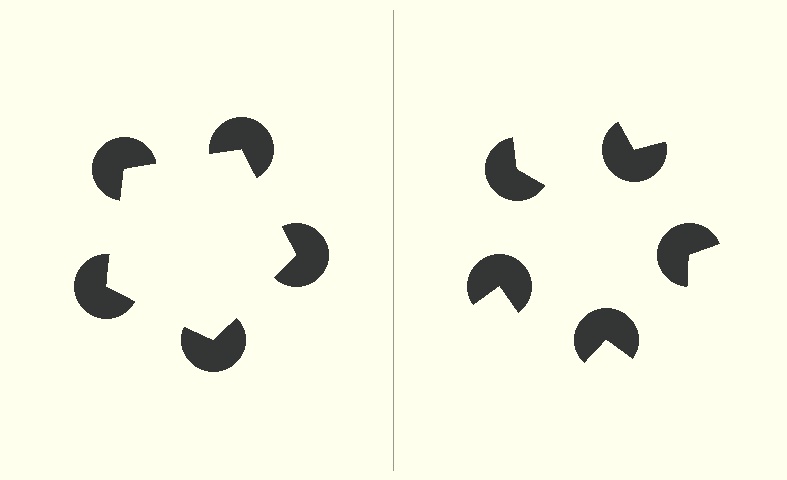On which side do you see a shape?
An illusory pentagon appears on the left side. On the right side the wedge cuts are rotated, so no coherent shape forms.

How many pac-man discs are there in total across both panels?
10 — 5 on each side.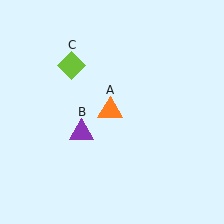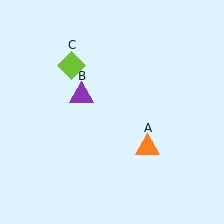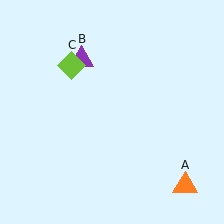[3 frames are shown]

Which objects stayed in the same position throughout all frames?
Lime diamond (object C) remained stationary.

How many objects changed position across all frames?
2 objects changed position: orange triangle (object A), purple triangle (object B).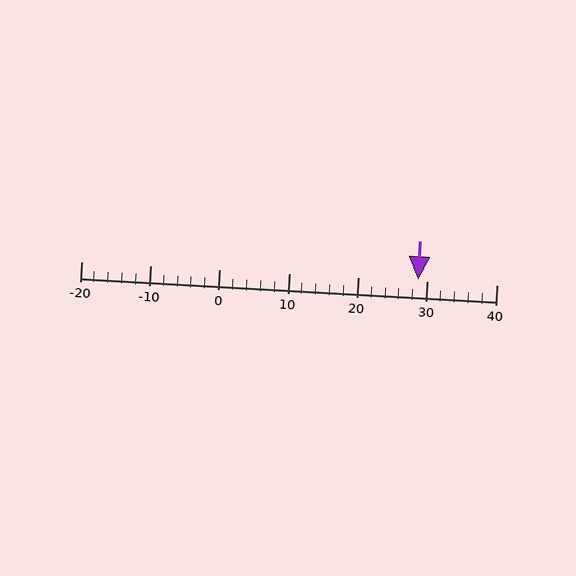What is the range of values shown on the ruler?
The ruler shows values from -20 to 40.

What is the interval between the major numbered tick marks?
The major tick marks are spaced 10 units apart.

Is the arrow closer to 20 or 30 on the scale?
The arrow is closer to 30.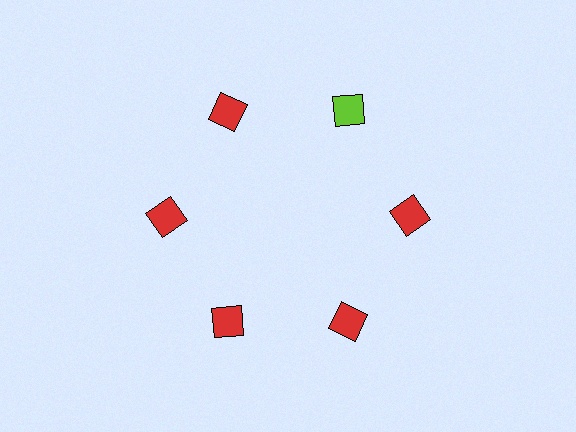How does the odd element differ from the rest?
It has a different color: lime instead of red.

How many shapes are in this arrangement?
There are 6 shapes arranged in a ring pattern.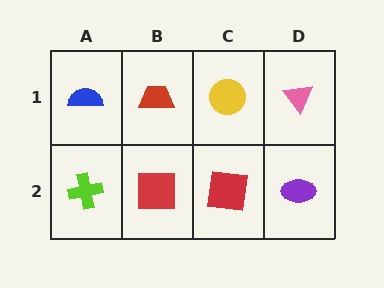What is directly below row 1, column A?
A lime cross.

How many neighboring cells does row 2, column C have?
3.